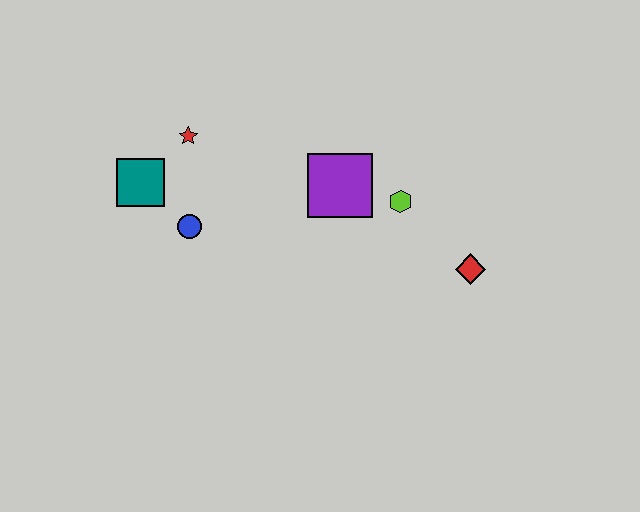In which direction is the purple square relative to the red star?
The purple square is to the right of the red star.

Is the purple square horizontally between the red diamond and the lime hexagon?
No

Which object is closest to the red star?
The teal square is closest to the red star.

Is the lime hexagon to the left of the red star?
No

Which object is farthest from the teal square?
The red diamond is farthest from the teal square.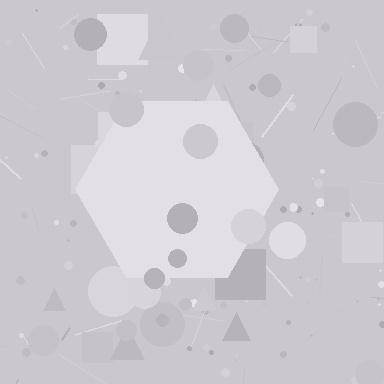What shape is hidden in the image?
A hexagon is hidden in the image.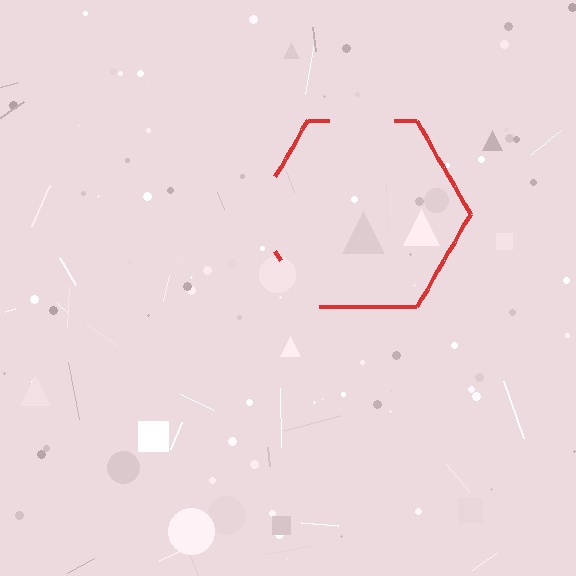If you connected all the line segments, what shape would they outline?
They would outline a hexagon.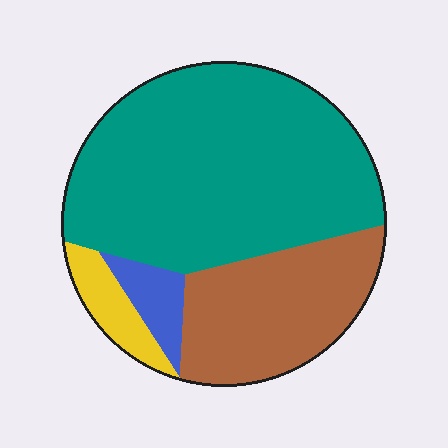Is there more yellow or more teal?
Teal.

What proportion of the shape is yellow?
Yellow takes up less than a sixth of the shape.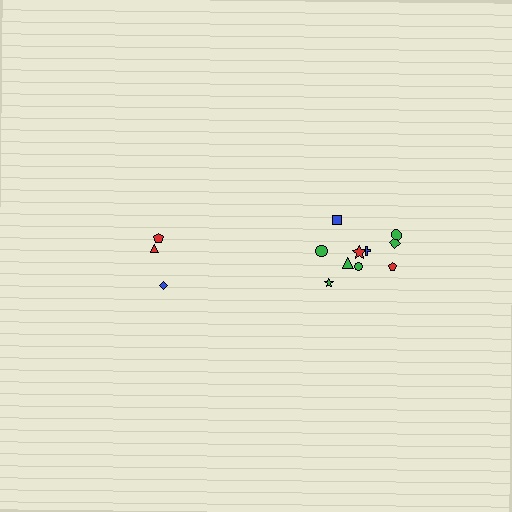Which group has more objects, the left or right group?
The right group.